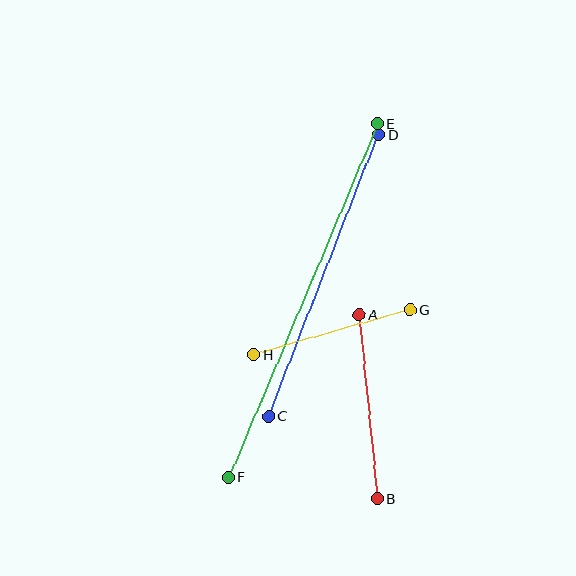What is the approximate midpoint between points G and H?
The midpoint is at approximately (332, 332) pixels.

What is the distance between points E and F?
The distance is approximately 384 pixels.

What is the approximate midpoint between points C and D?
The midpoint is at approximately (324, 275) pixels.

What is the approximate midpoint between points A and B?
The midpoint is at approximately (368, 407) pixels.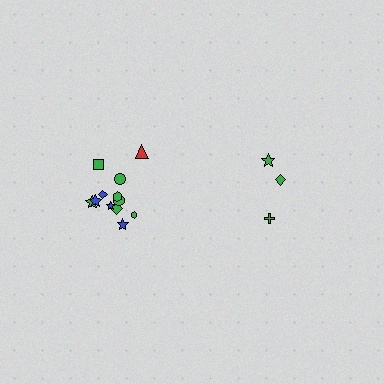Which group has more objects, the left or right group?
The left group.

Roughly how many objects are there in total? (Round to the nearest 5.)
Roughly 15 objects in total.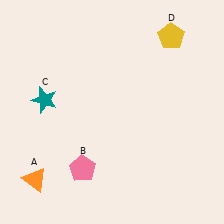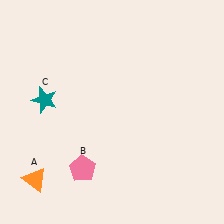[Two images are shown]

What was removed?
The yellow pentagon (D) was removed in Image 2.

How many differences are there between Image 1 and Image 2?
There is 1 difference between the two images.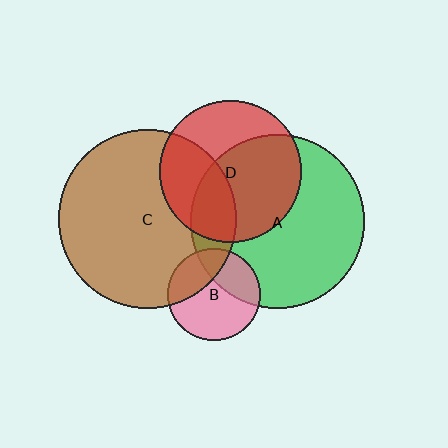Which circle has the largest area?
Circle C (brown).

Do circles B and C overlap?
Yes.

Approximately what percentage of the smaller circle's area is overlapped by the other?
Approximately 30%.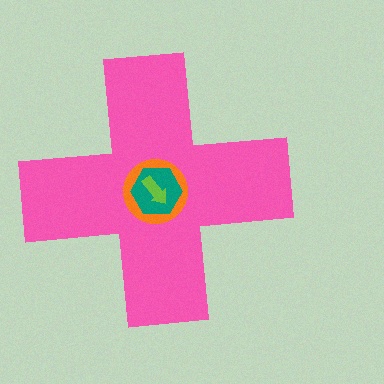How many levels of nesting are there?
4.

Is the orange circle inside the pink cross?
Yes.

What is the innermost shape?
The lime arrow.